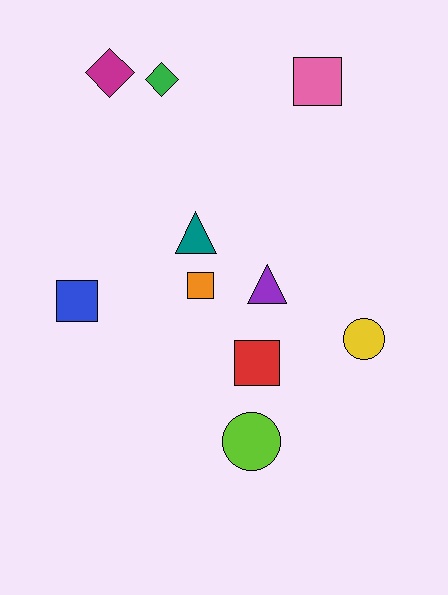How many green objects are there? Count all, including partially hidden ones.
There is 1 green object.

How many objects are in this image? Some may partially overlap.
There are 10 objects.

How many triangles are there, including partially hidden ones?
There are 2 triangles.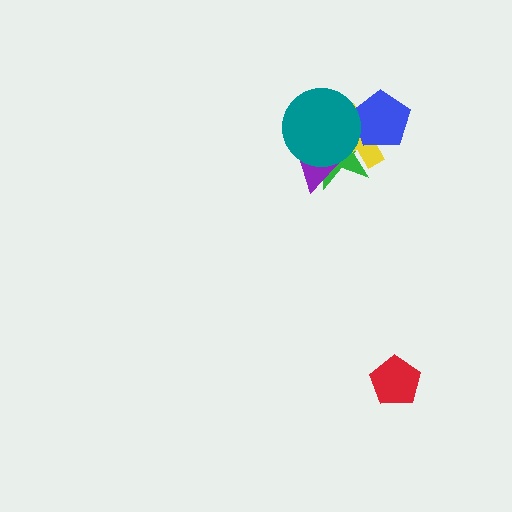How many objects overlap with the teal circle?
4 objects overlap with the teal circle.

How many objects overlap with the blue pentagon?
3 objects overlap with the blue pentagon.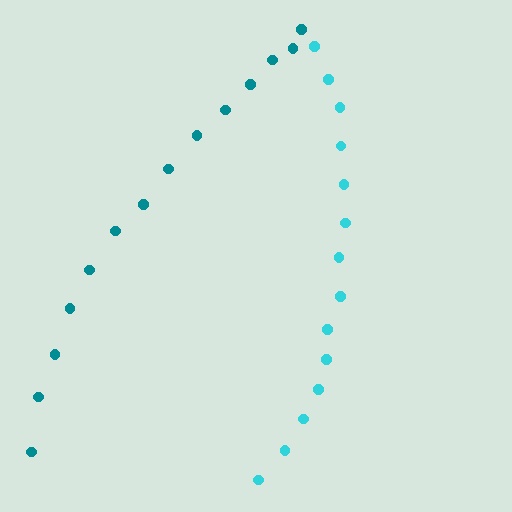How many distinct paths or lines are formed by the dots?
There are 2 distinct paths.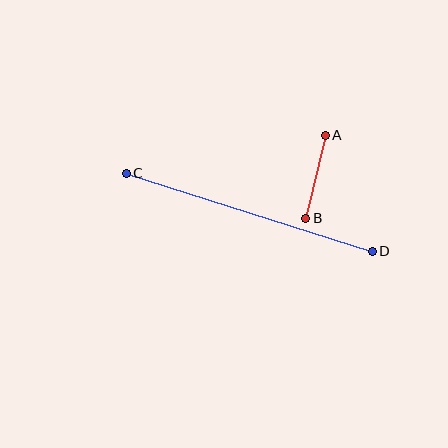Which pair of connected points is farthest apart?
Points C and D are farthest apart.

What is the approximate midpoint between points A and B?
The midpoint is at approximately (316, 177) pixels.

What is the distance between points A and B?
The distance is approximately 85 pixels.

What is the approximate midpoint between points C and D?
The midpoint is at approximately (249, 212) pixels.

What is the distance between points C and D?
The distance is approximately 258 pixels.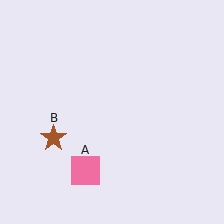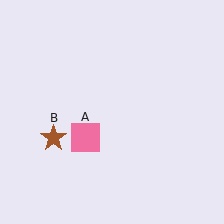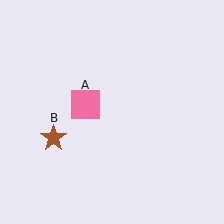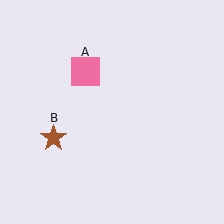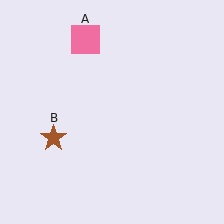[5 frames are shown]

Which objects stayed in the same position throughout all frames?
Brown star (object B) remained stationary.